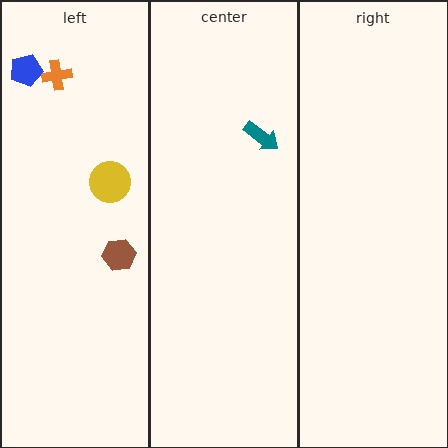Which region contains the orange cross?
The left region.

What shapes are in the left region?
The yellow circle, the orange cross, the brown hexagon, the blue pentagon.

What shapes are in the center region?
The teal arrow.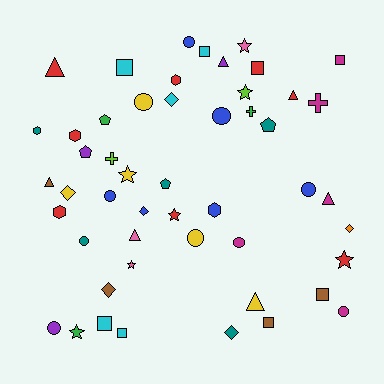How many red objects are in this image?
There are 8 red objects.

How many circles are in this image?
There are 10 circles.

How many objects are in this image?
There are 50 objects.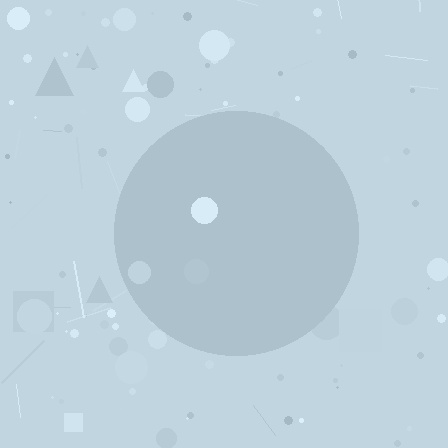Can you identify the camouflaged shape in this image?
The camouflaged shape is a circle.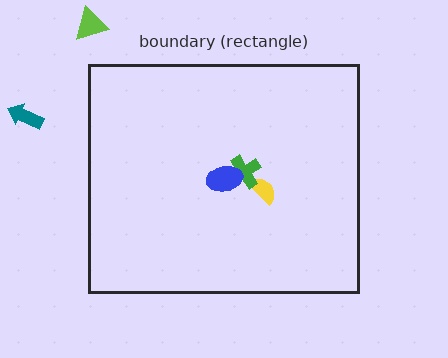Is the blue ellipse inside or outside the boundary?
Inside.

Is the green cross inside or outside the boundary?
Inside.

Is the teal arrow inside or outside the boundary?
Outside.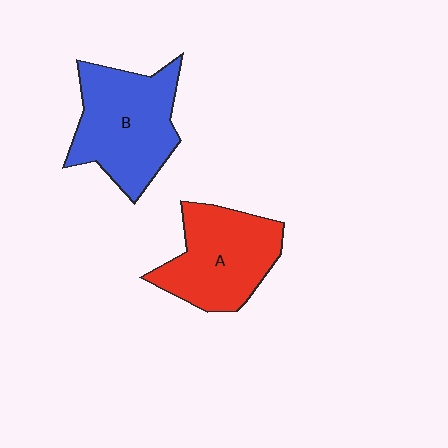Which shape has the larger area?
Shape B (blue).